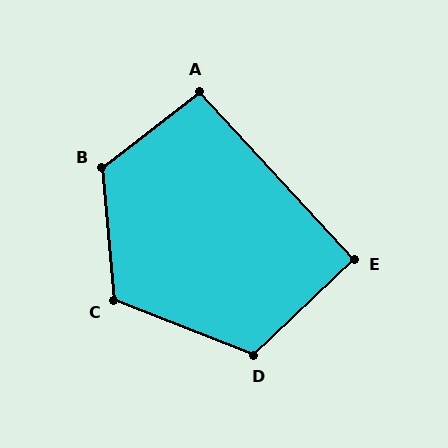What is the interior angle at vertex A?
Approximately 95 degrees (approximately right).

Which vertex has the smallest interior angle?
E, at approximately 91 degrees.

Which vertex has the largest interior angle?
B, at approximately 123 degrees.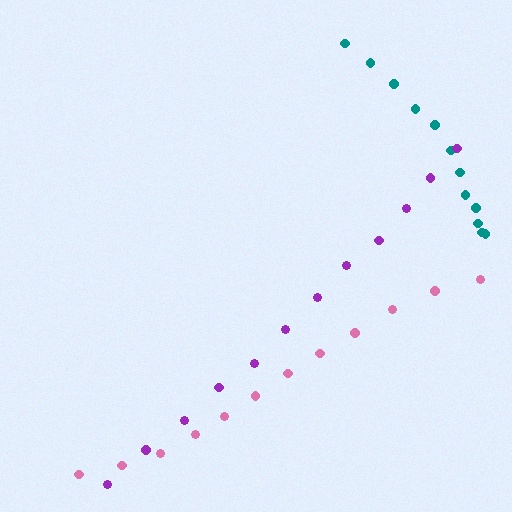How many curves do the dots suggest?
There are 3 distinct paths.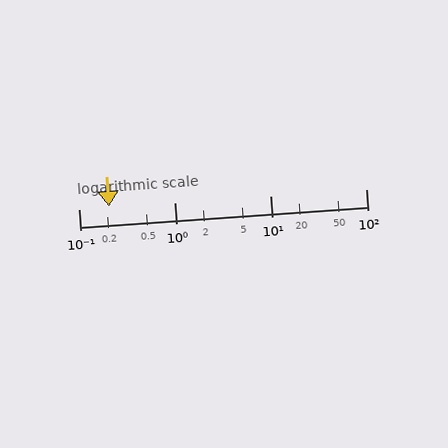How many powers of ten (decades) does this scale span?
The scale spans 3 decades, from 0.1 to 100.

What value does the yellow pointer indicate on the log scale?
The pointer indicates approximately 0.21.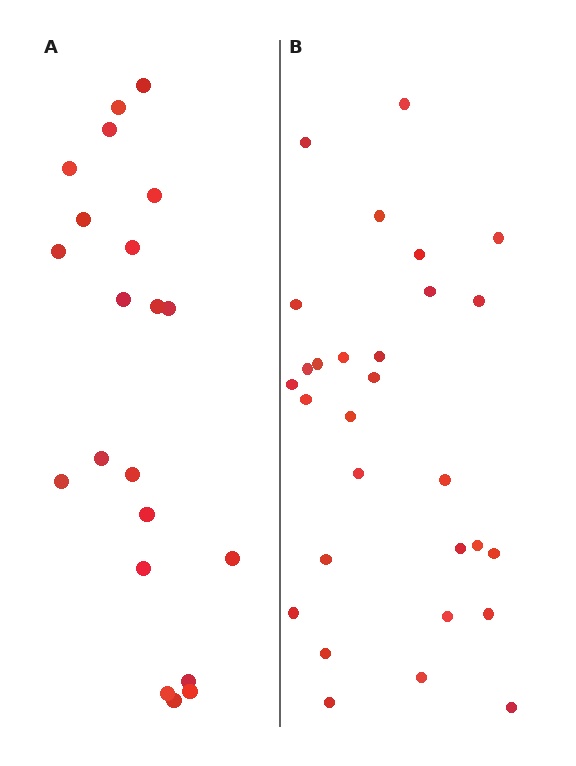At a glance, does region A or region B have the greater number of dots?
Region B (the right region) has more dots.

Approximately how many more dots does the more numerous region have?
Region B has roughly 8 or so more dots than region A.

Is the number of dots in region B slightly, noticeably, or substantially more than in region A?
Region B has noticeably more, but not dramatically so. The ratio is roughly 1.4 to 1.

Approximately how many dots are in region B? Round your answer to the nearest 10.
About 30 dots. (The exact count is 29, which rounds to 30.)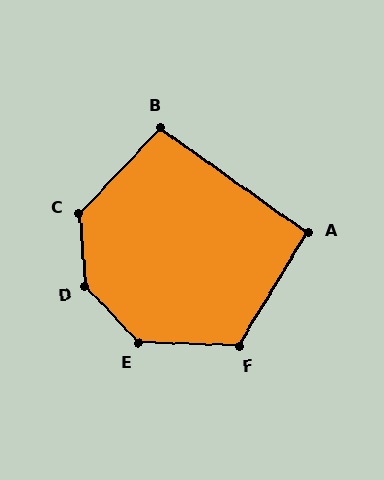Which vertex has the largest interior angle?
D, at approximately 142 degrees.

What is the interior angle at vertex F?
Approximately 119 degrees (obtuse).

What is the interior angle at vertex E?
Approximately 135 degrees (obtuse).